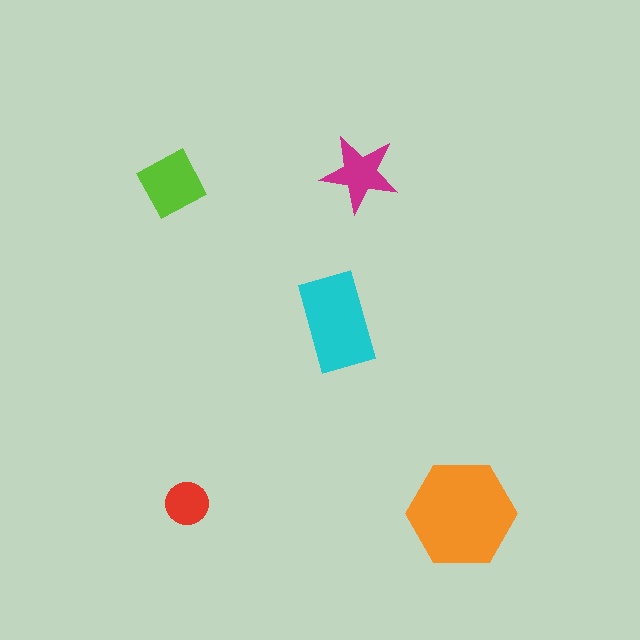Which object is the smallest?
The red circle.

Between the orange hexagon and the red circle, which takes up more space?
The orange hexagon.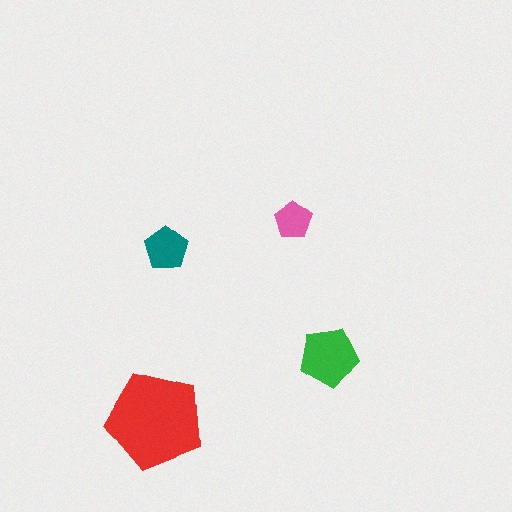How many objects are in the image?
There are 4 objects in the image.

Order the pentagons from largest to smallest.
the red one, the green one, the teal one, the pink one.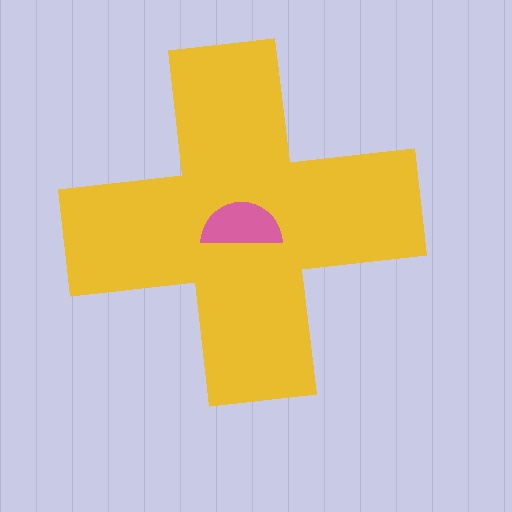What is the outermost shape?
The yellow cross.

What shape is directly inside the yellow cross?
The pink semicircle.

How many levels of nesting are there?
2.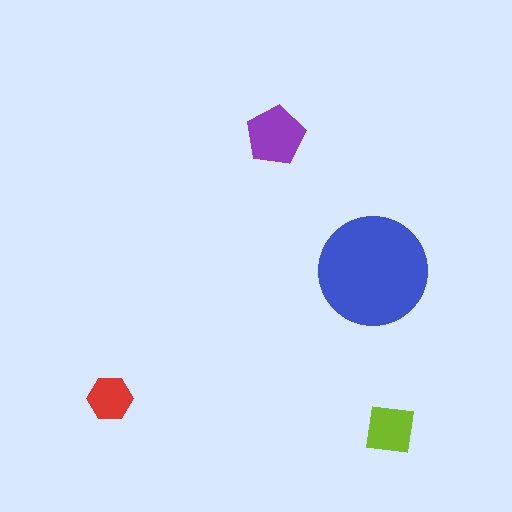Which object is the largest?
The blue circle.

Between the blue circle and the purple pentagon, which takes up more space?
The blue circle.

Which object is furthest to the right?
The lime square is rightmost.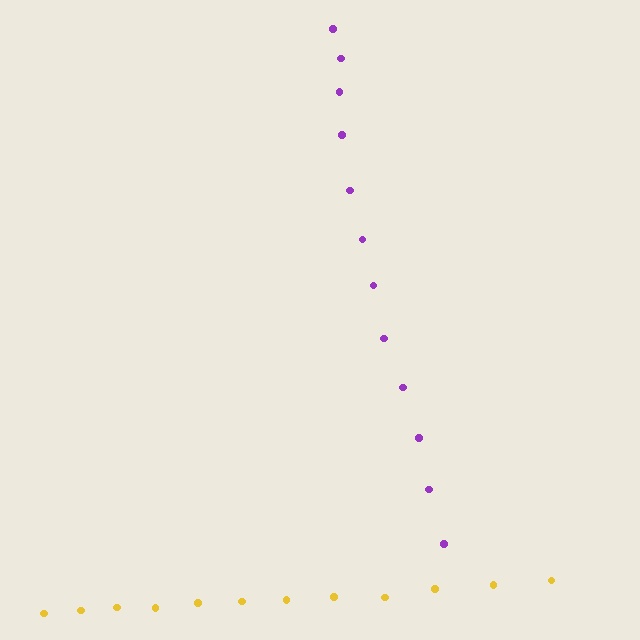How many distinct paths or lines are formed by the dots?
There are 2 distinct paths.